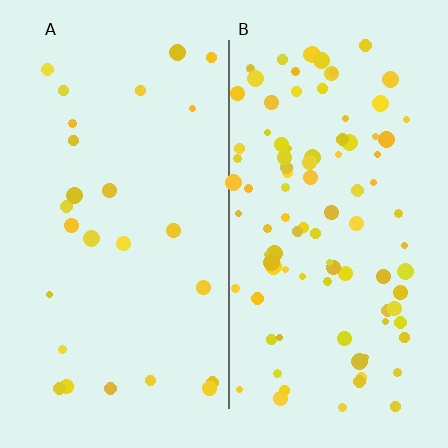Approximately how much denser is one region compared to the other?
Approximately 3.9× — region B over region A.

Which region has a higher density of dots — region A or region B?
B (the right).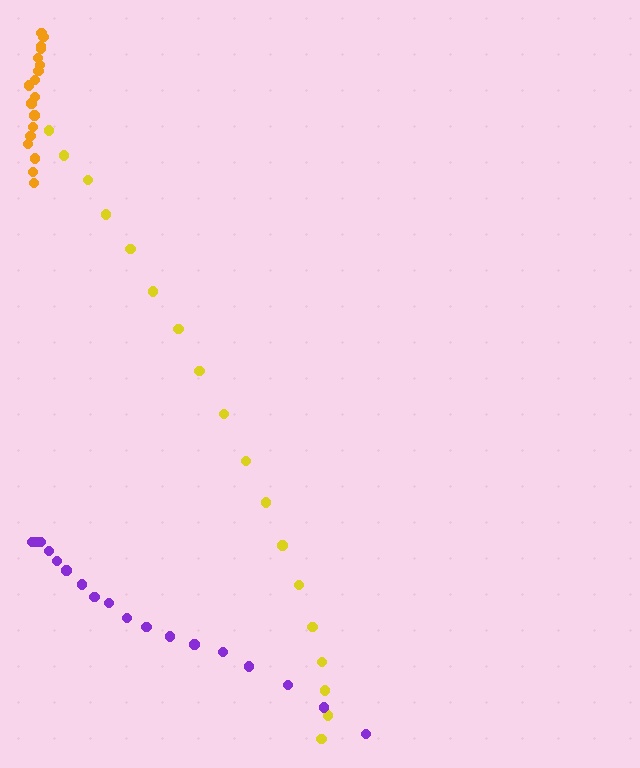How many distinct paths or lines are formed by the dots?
There are 3 distinct paths.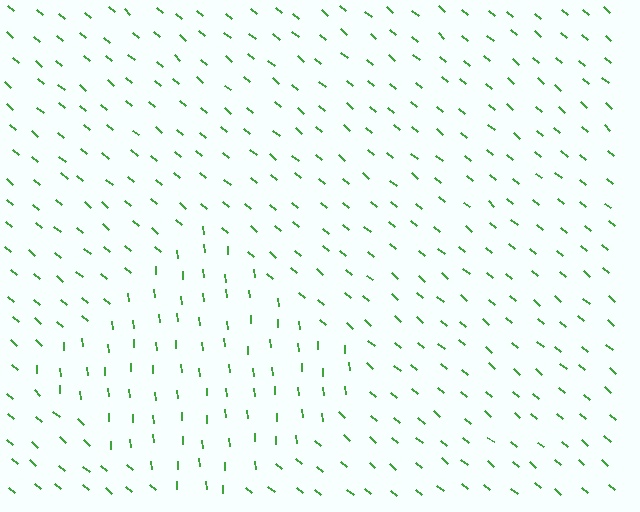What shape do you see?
I see a diamond.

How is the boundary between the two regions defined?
The boundary is defined purely by a change in line orientation (approximately 45 degrees difference). All lines are the same color and thickness.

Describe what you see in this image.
The image is filled with small green line segments. A diamond region in the image has lines oriented differently from the surrounding lines, creating a visible texture boundary.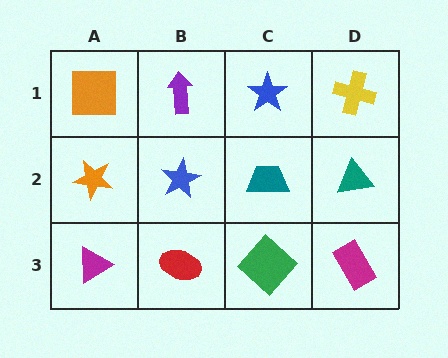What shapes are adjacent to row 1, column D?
A teal triangle (row 2, column D), a blue star (row 1, column C).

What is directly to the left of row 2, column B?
An orange star.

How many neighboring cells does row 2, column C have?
4.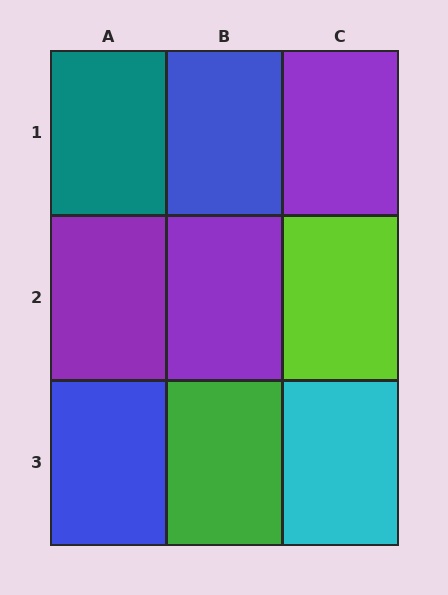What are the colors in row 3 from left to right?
Blue, green, cyan.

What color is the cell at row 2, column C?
Lime.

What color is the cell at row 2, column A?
Purple.